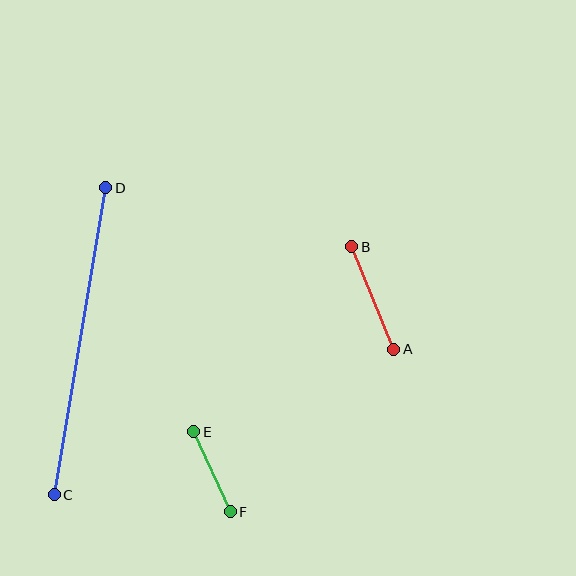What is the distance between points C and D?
The distance is approximately 311 pixels.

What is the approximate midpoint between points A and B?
The midpoint is at approximately (373, 298) pixels.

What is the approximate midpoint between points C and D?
The midpoint is at approximately (80, 341) pixels.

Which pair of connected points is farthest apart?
Points C and D are farthest apart.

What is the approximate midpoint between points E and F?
The midpoint is at approximately (212, 472) pixels.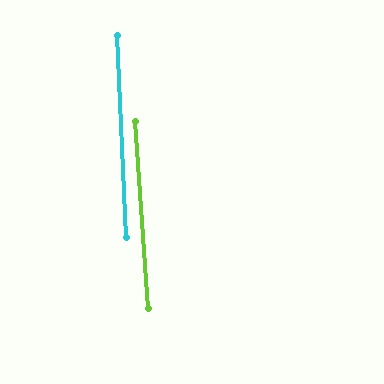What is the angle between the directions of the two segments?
Approximately 1 degree.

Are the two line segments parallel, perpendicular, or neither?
Parallel — their directions differ by only 1.3°.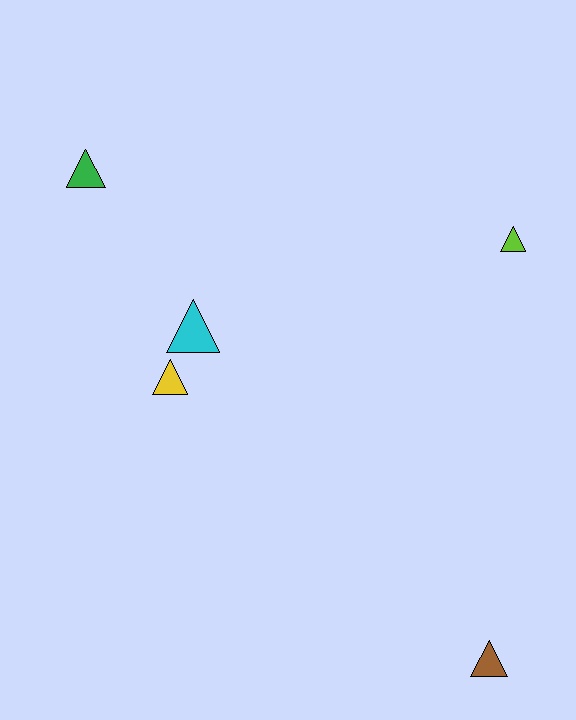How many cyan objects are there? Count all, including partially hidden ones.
There is 1 cyan object.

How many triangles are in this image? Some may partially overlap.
There are 5 triangles.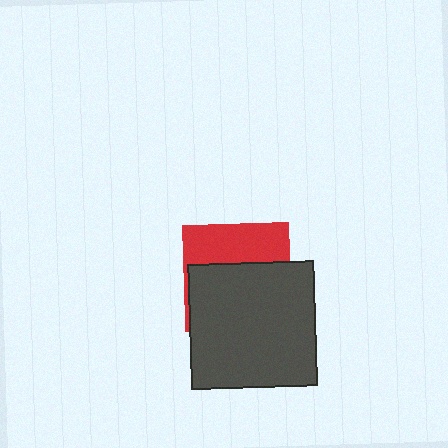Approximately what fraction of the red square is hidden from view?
Roughly 61% of the red square is hidden behind the dark gray square.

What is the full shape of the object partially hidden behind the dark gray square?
The partially hidden object is a red square.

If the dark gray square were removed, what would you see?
You would see the complete red square.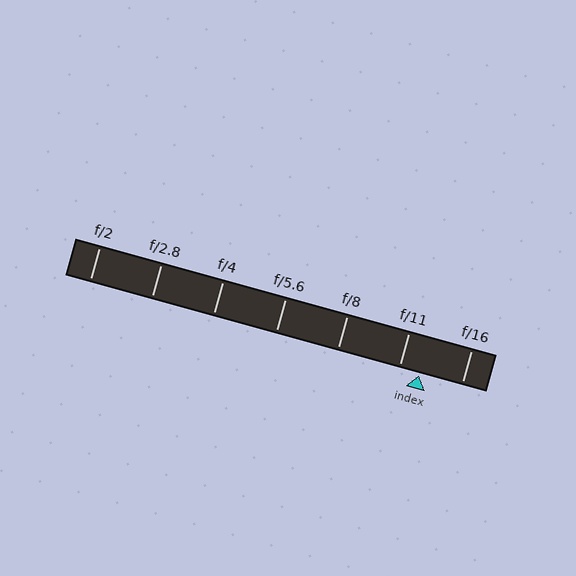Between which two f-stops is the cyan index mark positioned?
The index mark is between f/11 and f/16.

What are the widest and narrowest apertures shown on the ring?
The widest aperture shown is f/2 and the narrowest is f/16.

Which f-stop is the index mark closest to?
The index mark is closest to f/11.